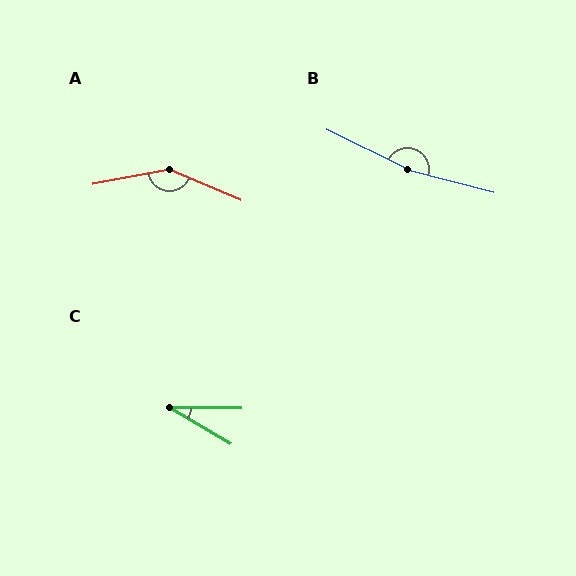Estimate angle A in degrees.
Approximately 146 degrees.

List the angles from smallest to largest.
C (31°), A (146°), B (169°).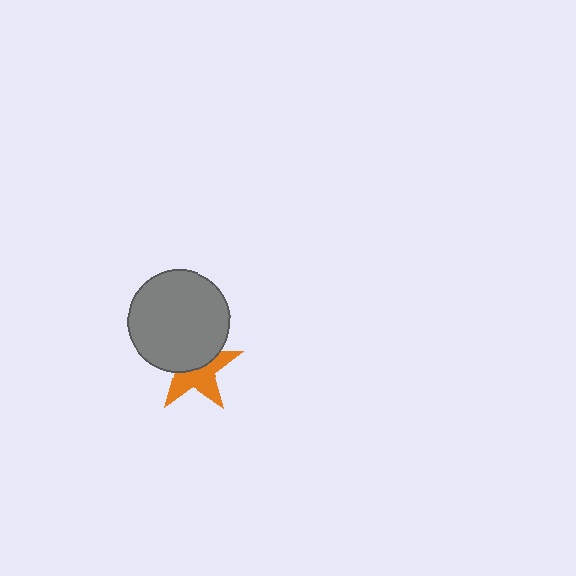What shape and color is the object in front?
The object in front is a gray circle.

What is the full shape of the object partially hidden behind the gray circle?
The partially hidden object is an orange star.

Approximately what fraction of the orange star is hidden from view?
Roughly 49% of the orange star is hidden behind the gray circle.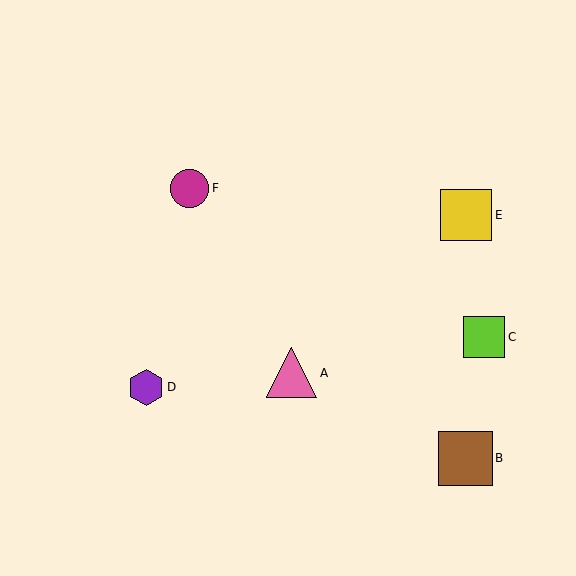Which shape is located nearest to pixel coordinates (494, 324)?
The lime square (labeled C) at (484, 337) is nearest to that location.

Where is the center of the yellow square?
The center of the yellow square is at (466, 215).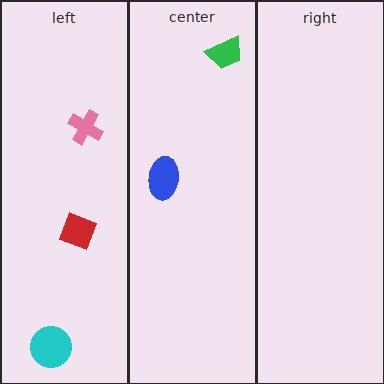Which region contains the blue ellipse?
The center region.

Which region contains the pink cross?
The left region.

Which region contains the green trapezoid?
The center region.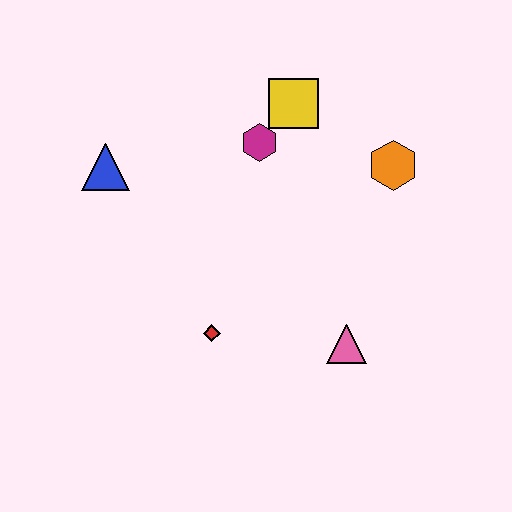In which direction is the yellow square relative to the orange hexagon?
The yellow square is to the left of the orange hexagon.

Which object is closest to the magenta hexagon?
The yellow square is closest to the magenta hexagon.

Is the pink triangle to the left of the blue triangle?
No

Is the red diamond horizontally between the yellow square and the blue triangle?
Yes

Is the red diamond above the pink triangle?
Yes